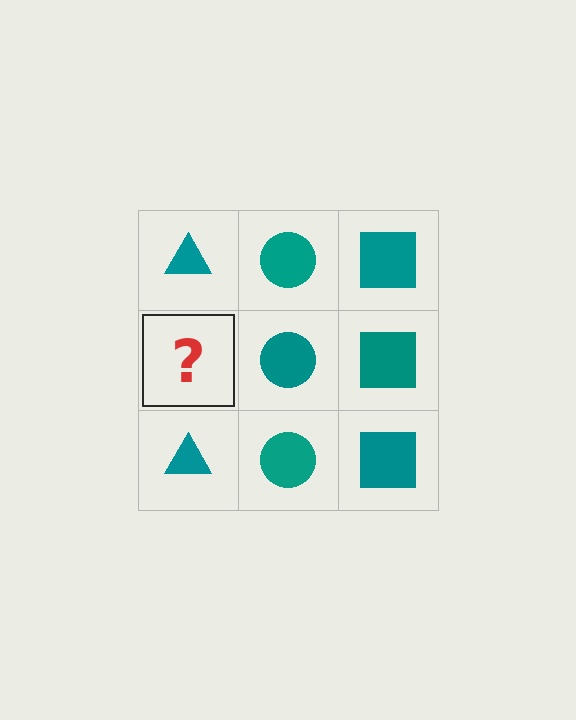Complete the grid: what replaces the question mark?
The question mark should be replaced with a teal triangle.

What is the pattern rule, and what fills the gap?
The rule is that each column has a consistent shape. The gap should be filled with a teal triangle.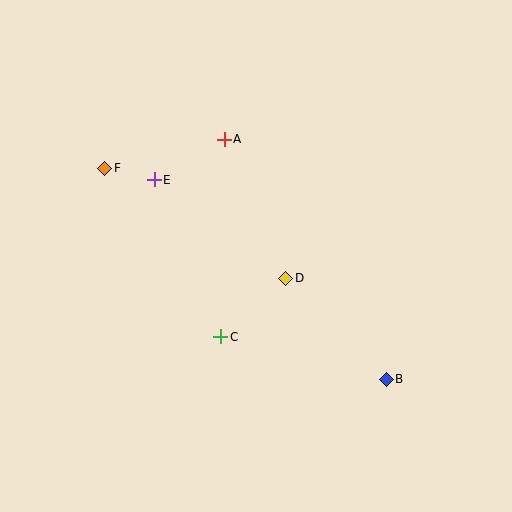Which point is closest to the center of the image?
Point D at (286, 278) is closest to the center.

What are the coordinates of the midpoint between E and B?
The midpoint between E and B is at (270, 280).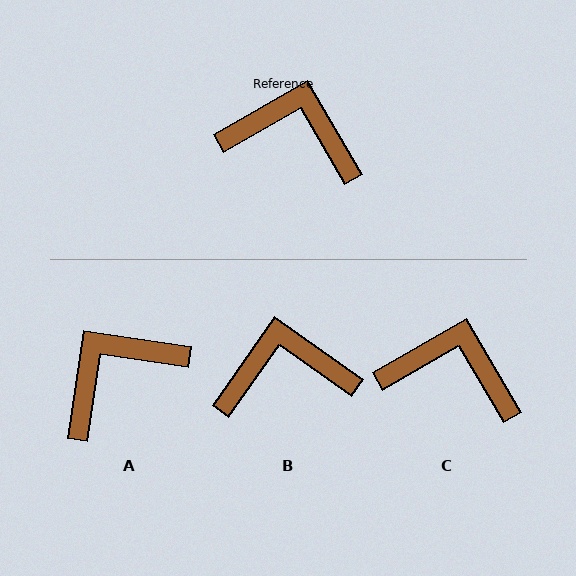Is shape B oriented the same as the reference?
No, it is off by about 25 degrees.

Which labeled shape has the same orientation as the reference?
C.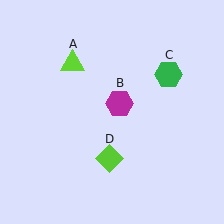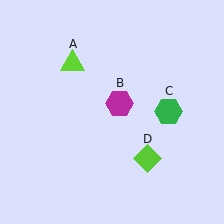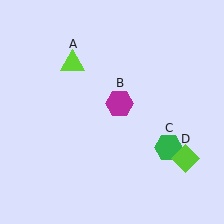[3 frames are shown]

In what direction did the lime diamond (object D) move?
The lime diamond (object D) moved right.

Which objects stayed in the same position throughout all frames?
Lime triangle (object A) and magenta hexagon (object B) remained stationary.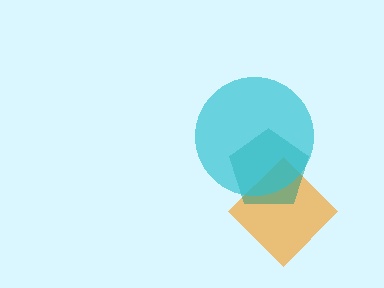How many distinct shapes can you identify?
There are 3 distinct shapes: an orange diamond, a teal pentagon, a cyan circle.